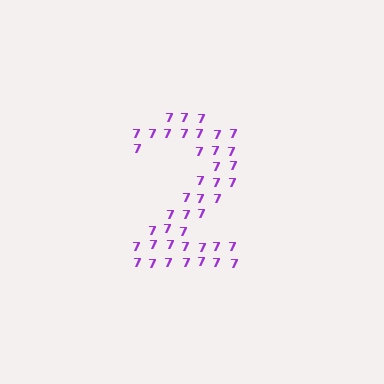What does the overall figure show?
The overall figure shows the digit 2.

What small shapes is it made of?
It is made of small digit 7's.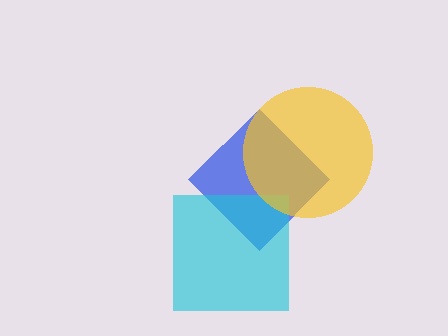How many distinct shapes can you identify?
There are 3 distinct shapes: a blue diamond, a cyan square, a yellow circle.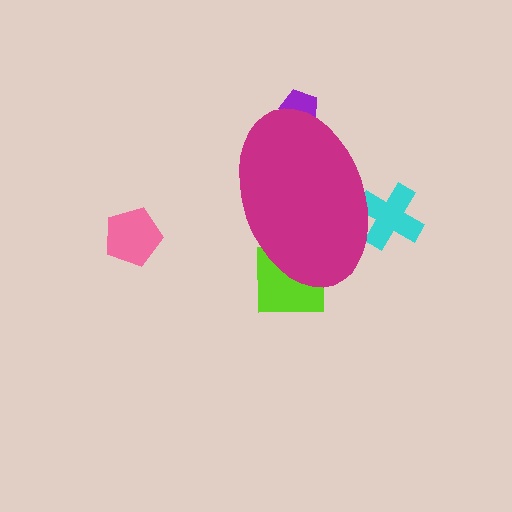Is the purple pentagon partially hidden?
Yes, the purple pentagon is partially hidden behind the magenta ellipse.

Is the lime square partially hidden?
Yes, the lime square is partially hidden behind the magenta ellipse.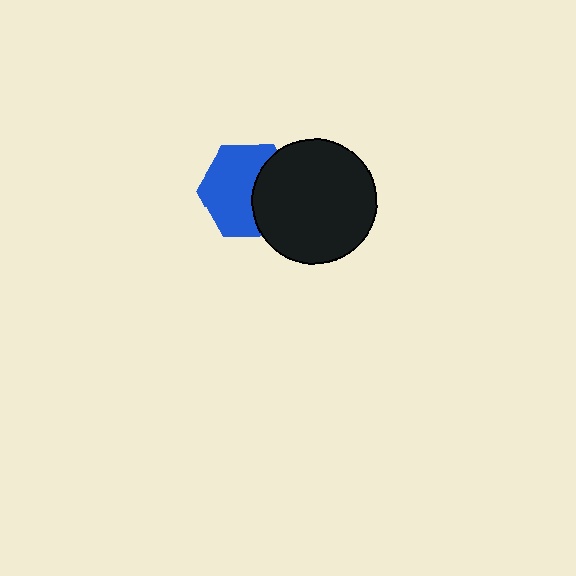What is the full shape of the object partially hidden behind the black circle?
The partially hidden object is a blue hexagon.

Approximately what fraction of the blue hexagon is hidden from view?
Roughly 37% of the blue hexagon is hidden behind the black circle.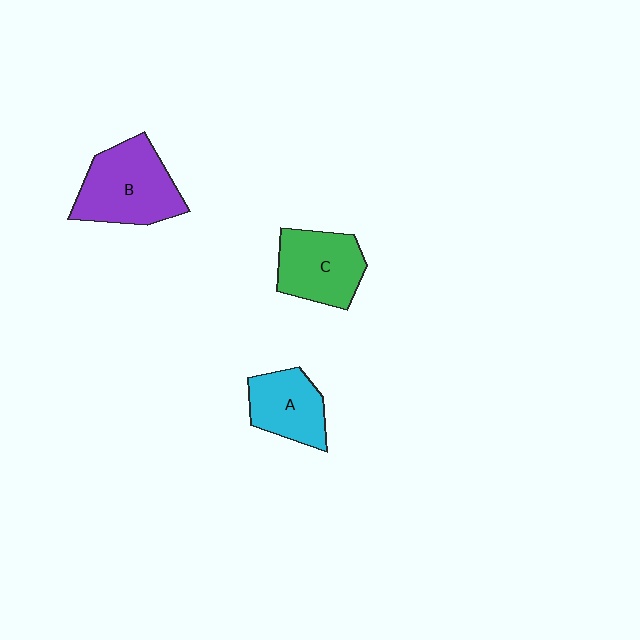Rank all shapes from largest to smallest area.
From largest to smallest: B (purple), C (green), A (cyan).